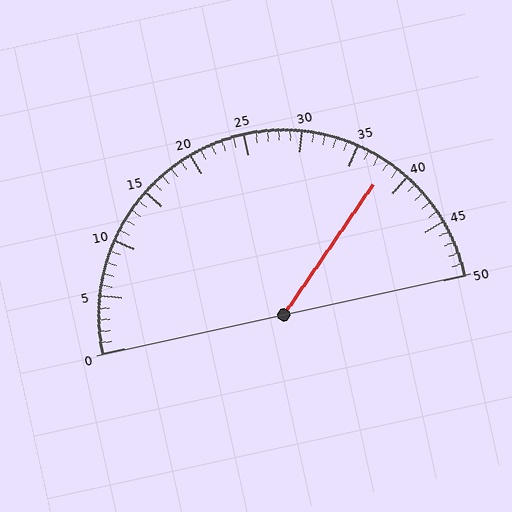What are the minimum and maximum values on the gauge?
The gauge ranges from 0 to 50.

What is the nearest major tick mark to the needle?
The nearest major tick mark is 40.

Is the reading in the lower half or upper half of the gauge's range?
The reading is in the upper half of the range (0 to 50).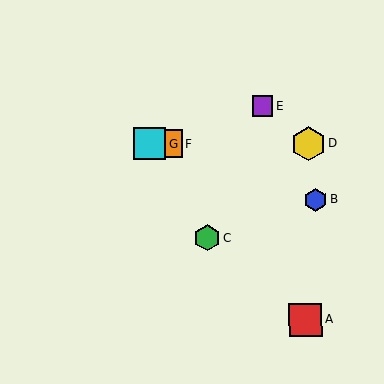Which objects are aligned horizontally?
Objects D, F, G are aligned horizontally.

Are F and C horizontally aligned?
No, F is at y≈144 and C is at y≈238.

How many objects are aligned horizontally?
3 objects (D, F, G) are aligned horizontally.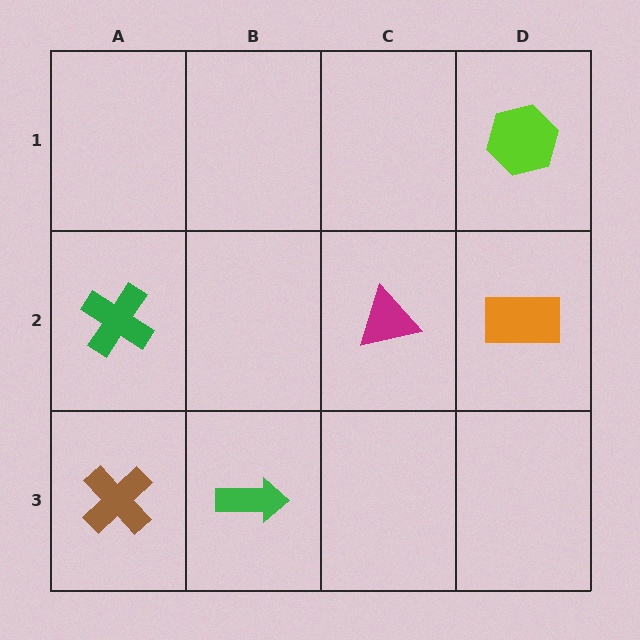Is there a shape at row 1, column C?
No, that cell is empty.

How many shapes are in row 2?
3 shapes.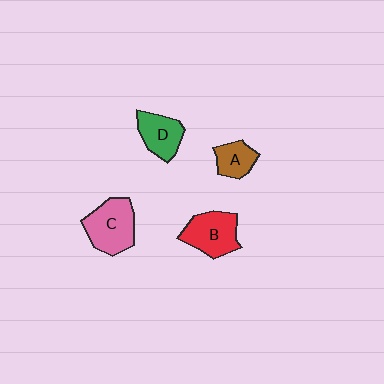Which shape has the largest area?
Shape C (pink).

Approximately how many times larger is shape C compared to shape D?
Approximately 1.4 times.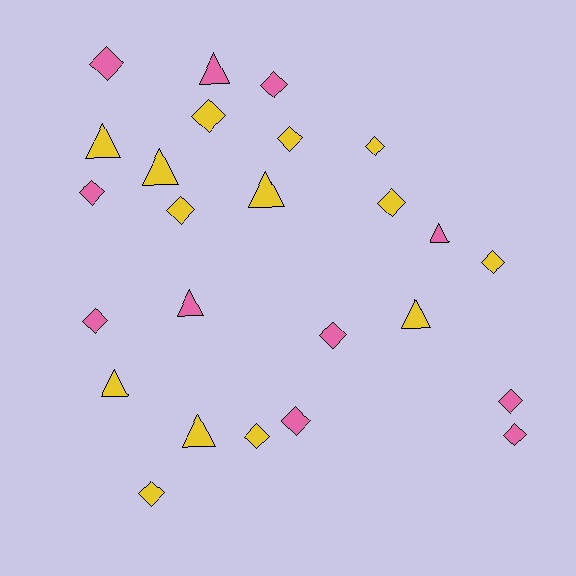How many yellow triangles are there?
There are 6 yellow triangles.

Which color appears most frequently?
Yellow, with 14 objects.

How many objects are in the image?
There are 25 objects.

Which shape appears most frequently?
Diamond, with 16 objects.